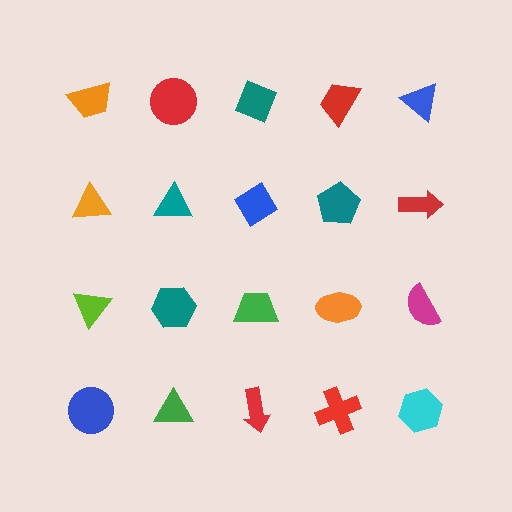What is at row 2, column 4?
A teal pentagon.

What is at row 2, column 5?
A red arrow.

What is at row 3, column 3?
A green trapezoid.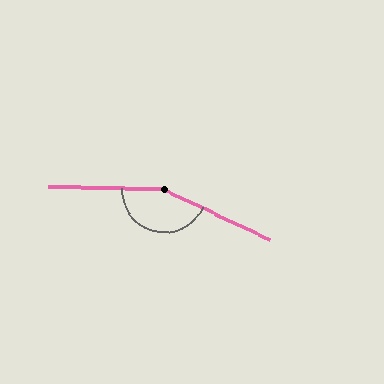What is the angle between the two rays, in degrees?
Approximately 156 degrees.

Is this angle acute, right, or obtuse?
It is obtuse.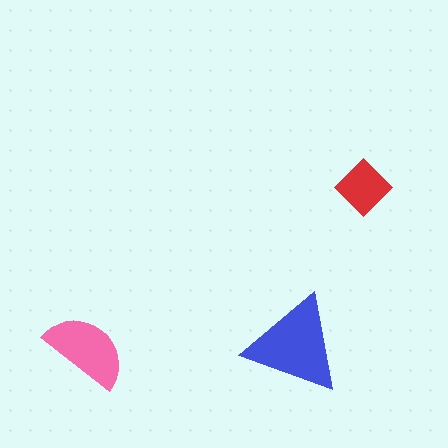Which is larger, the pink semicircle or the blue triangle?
The blue triangle.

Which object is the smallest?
The red diamond.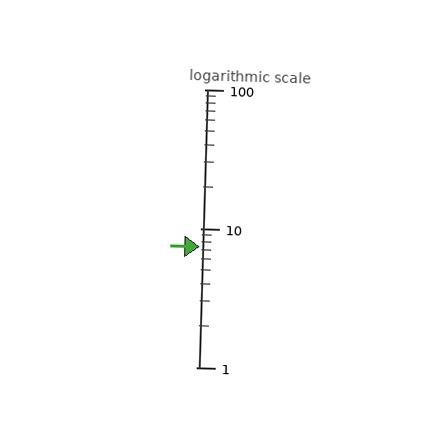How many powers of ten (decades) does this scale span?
The scale spans 2 decades, from 1 to 100.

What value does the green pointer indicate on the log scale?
The pointer indicates approximately 7.4.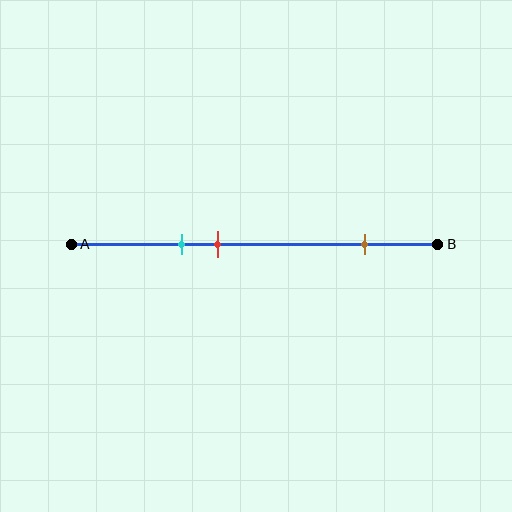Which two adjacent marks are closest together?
The cyan and red marks are the closest adjacent pair.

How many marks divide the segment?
There are 3 marks dividing the segment.